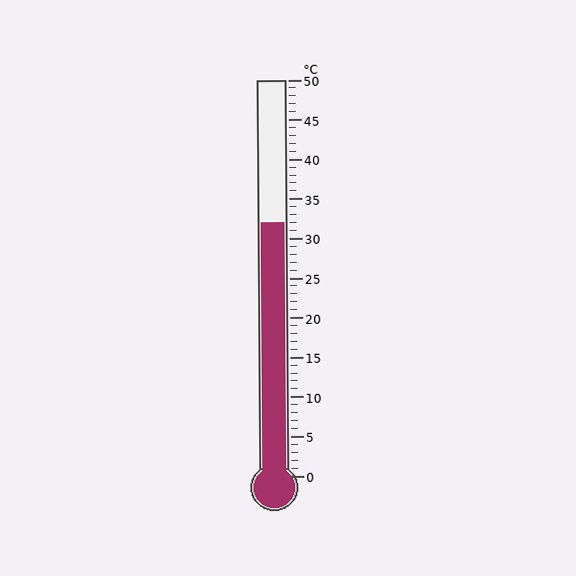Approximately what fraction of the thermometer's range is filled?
The thermometer is filled to approximately 65% of its range.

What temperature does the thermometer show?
The thermometer shows approximately 32°C.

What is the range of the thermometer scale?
The thermometer scale ranges from 0°C to 50°C.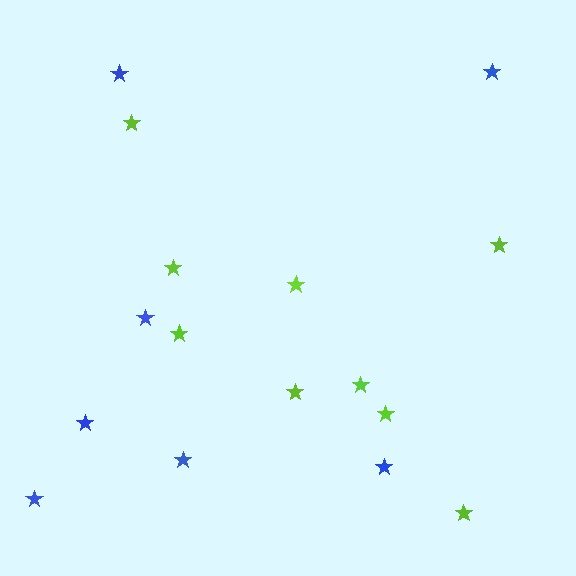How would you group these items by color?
There are 2 groups: one group of blue stars (7) and one group of lime stars (9).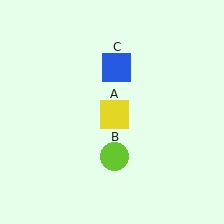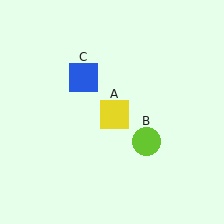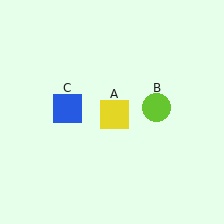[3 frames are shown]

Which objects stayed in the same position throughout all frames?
Yellow square (object A) remained stationary.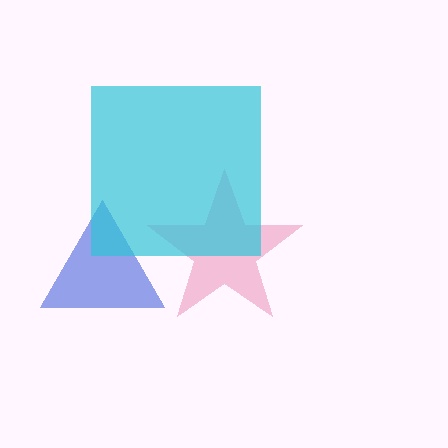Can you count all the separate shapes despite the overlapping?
Yes, there are 3 separate shapes.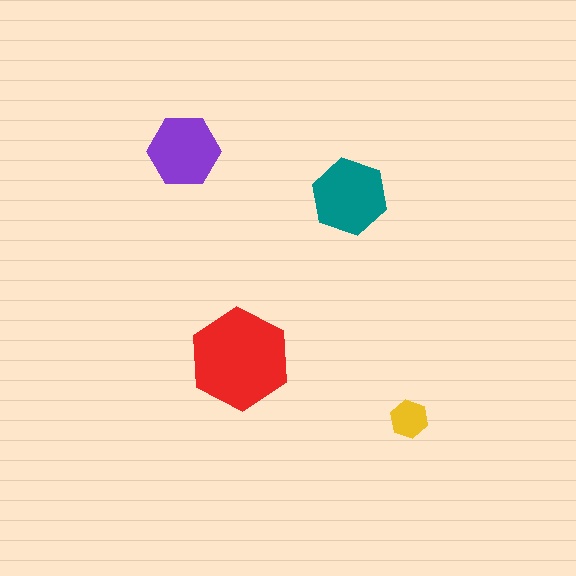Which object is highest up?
The purple hexagon is topmost.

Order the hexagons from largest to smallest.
the red one, the teal one, the purple one, the yellow one.